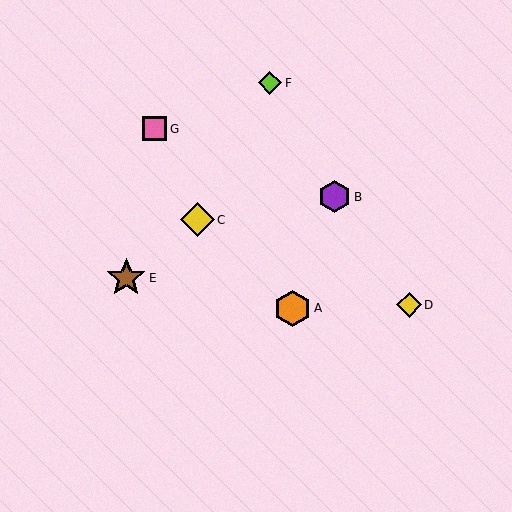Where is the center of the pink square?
The center of the pink square is at (155, 129).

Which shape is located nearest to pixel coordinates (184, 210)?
The yellow diamond (labeled C) at (197, 220) is nearest to that location.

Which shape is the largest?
The brown star (labeled E) is the largest.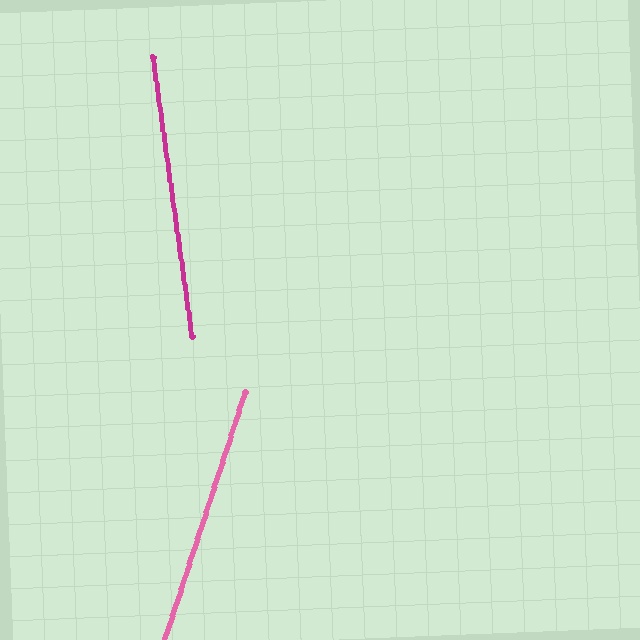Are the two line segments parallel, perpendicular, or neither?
Neither parallel nor perpendicular — they differ by about 26°.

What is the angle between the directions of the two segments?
Approximately 26 degrees.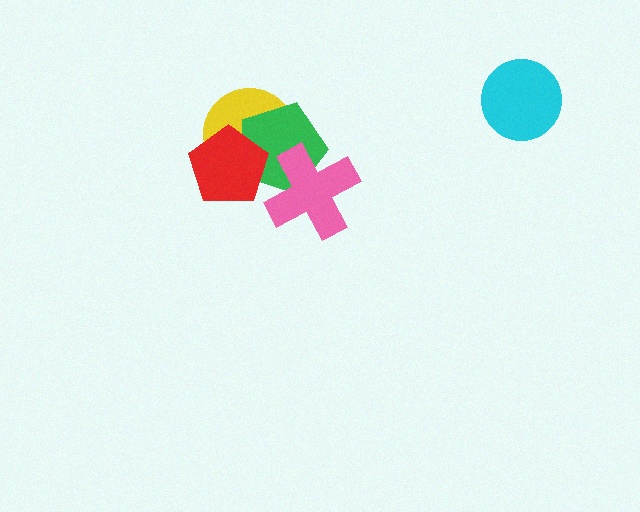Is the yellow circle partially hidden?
Yes, it is partially covered by another shape.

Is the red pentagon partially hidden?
No, no other shape covers it.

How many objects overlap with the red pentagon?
2 objects overlap with the red pentagon.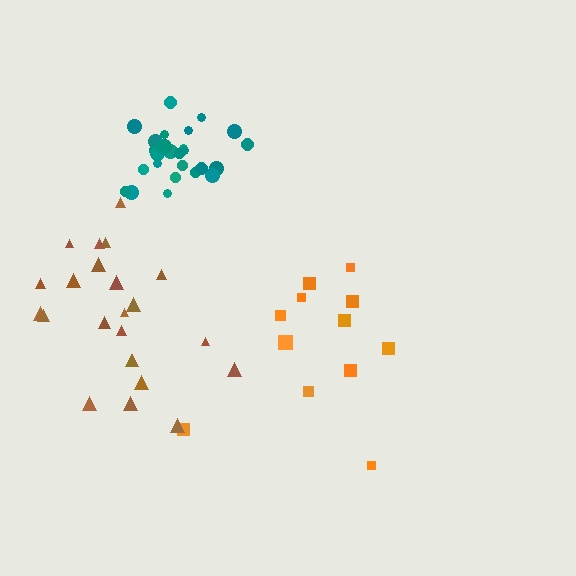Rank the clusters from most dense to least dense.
teal, brown, orange.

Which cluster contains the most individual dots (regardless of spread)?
Teal (29).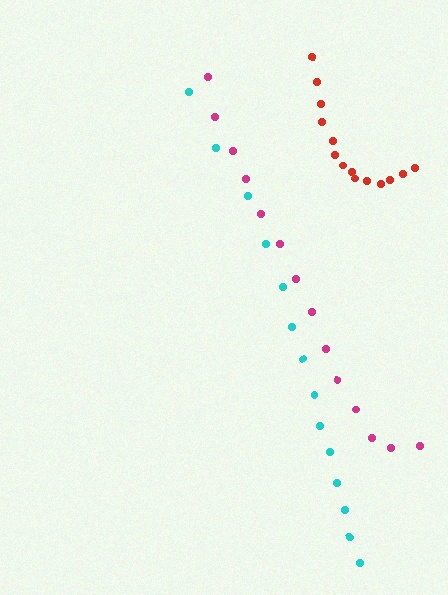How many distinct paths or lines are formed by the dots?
There are 3 distinct paths.